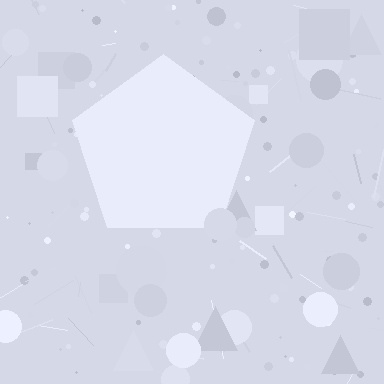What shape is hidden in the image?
A pentagon is hidden in the image.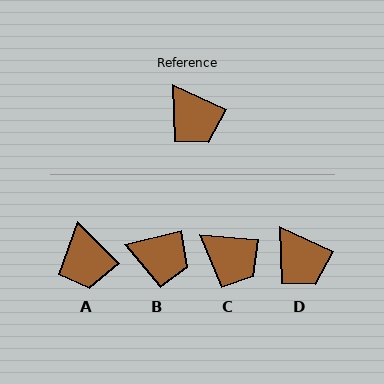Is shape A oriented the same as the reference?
No, it is off by about 21 degrees.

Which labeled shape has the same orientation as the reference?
D.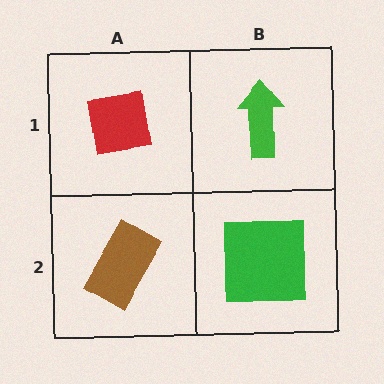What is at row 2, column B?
A green square.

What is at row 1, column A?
A red square.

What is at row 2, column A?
A brown rectangle.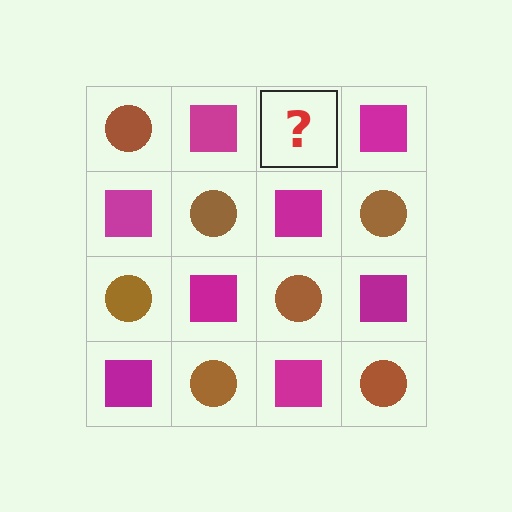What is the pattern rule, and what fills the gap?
The rule is that it alternates brown circle and magenta square in a checkerboard pattern. The gap should be filled with a brown circle.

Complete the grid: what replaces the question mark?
The question mark should be replaced with a brown circle.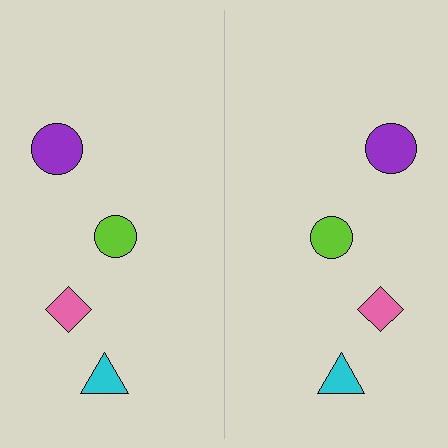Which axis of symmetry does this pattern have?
The pattern has a vertical axis of symmetry running through the center of the image.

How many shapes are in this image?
There are 8 shapes in this image.